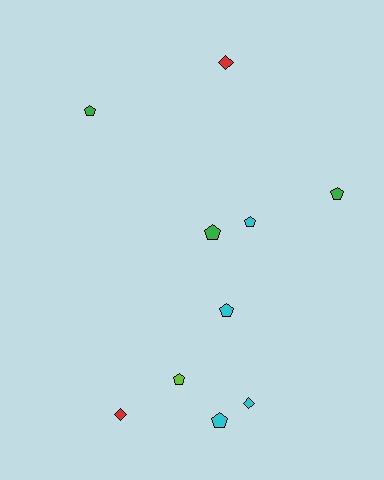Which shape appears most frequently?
Pentagon, with 7 objects.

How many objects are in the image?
There are 10 objects.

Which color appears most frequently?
Cyan, with 4 objects.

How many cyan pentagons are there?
There are 3 cyan pentagons.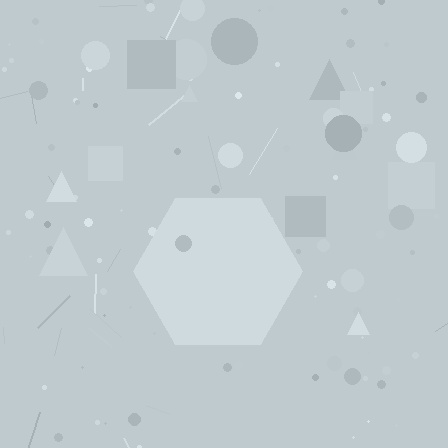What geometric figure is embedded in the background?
A hexagon is embedded in the background.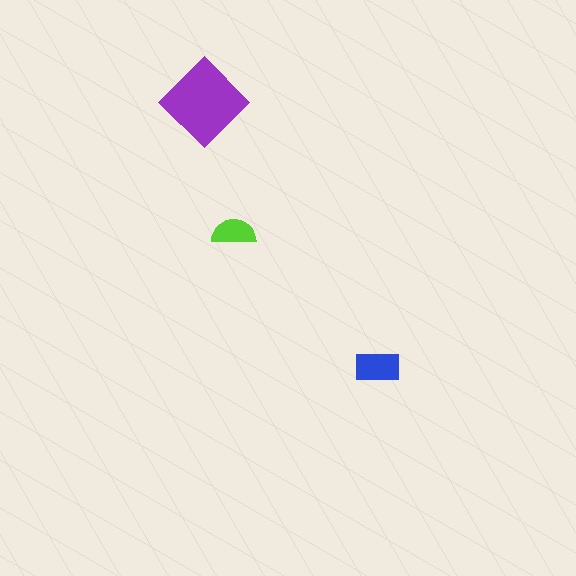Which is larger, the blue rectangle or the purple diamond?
The purple diamond.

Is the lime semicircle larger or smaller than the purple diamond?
Smaller.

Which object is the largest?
The purple diamond.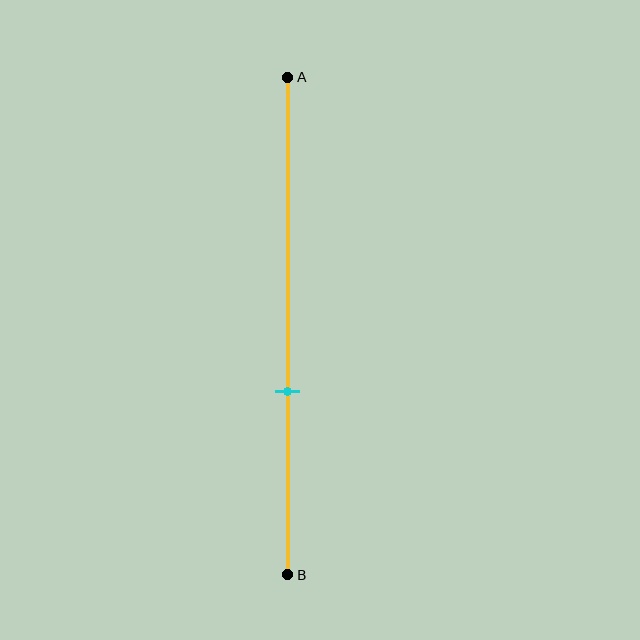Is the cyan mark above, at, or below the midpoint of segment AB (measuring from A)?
The cyan mark is below the midpoint of segment AB.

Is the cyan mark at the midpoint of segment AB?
No, the mark is at about 65% from A, not at the 50% midpoint.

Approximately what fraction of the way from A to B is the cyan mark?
The cyan mark is approximately 65% of the way from A to B.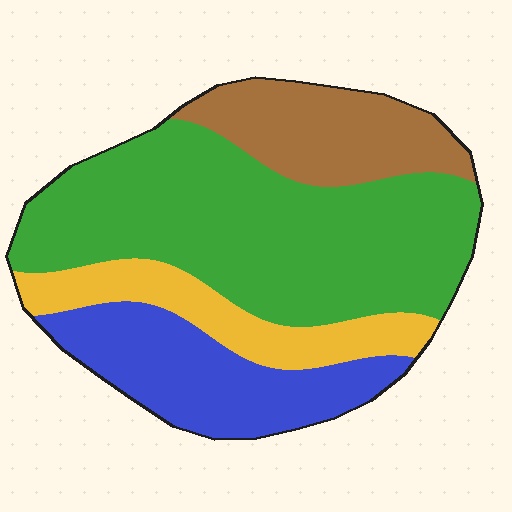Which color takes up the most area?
Green, at roughly 50%.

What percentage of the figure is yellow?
Yellow covers around 15% of the figure.